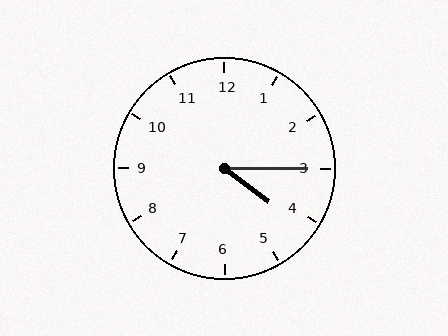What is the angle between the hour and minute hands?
Approximately 38 degrees.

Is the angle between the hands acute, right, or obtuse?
It is acute.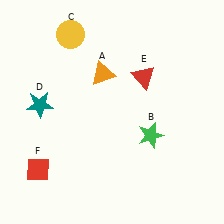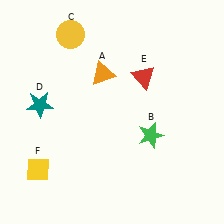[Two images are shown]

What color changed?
The diamond (F) changed from red in Image 1 to yellow in Image 2.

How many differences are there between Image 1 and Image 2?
There is 1 difference between the two images.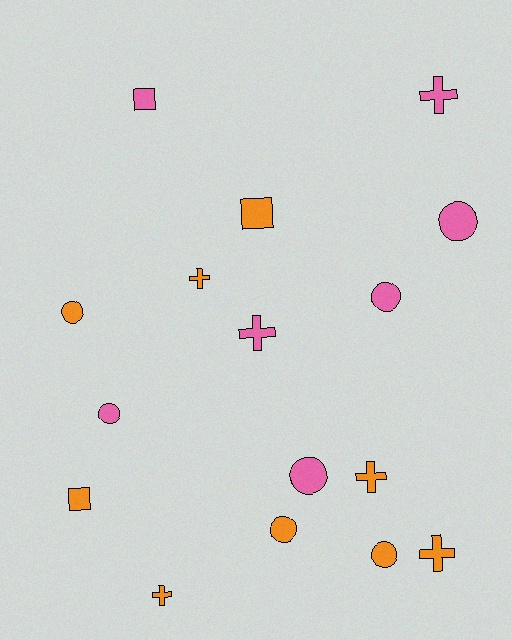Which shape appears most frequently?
Circle, with 7 objects.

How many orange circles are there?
There are 3 orange circles.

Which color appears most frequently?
Orange, with 9 objects.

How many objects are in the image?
There are 16 objects.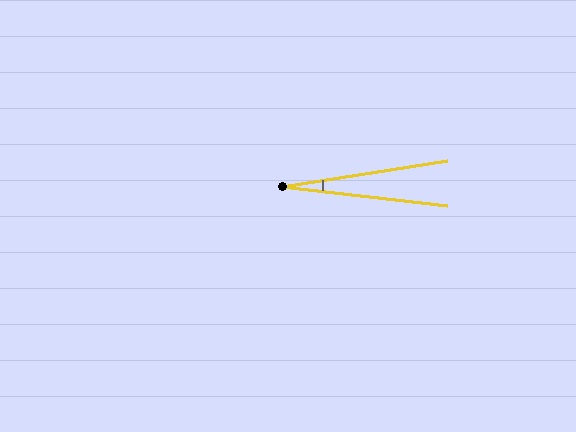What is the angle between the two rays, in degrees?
Approximately 16 degrees.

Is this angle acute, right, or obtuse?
It is acute.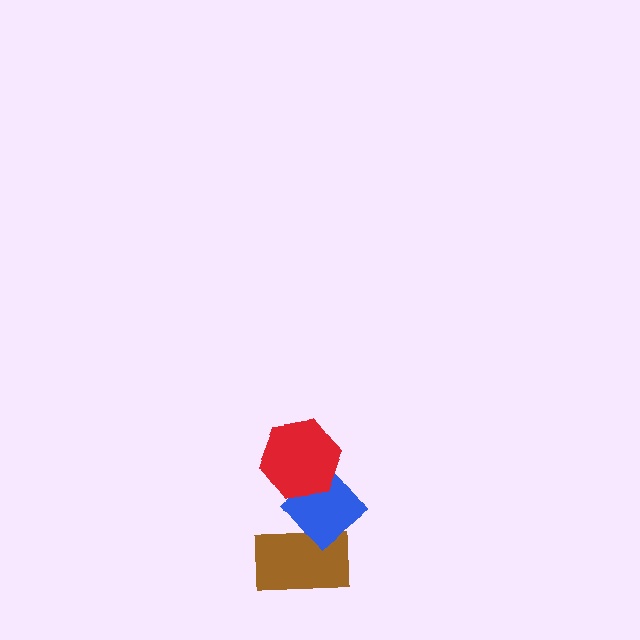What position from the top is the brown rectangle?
The brown rectangle is 3rd from the top.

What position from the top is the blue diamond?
The blue diamond is 2nd from the top.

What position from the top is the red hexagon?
The red hexagon is 1st from the top.